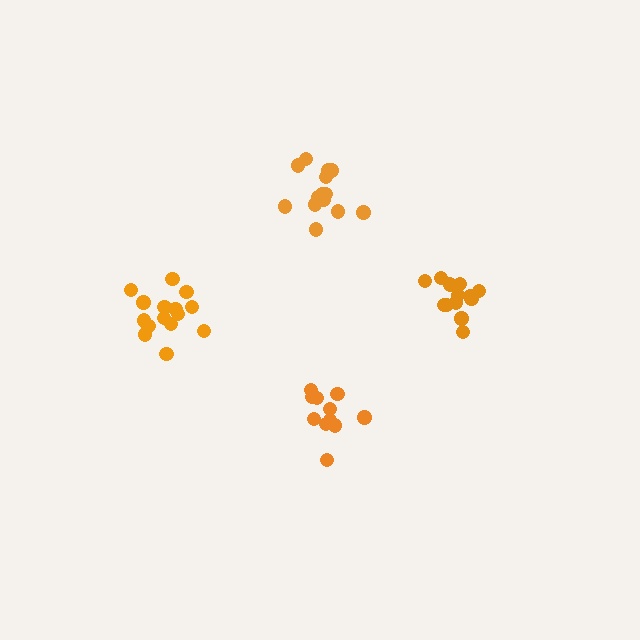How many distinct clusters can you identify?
There are 4 distinct clusters.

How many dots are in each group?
Group 1: 11 dots, Group 2: 15 dots, Group 3: 14 dots, Group 4: 13 dots (53 total).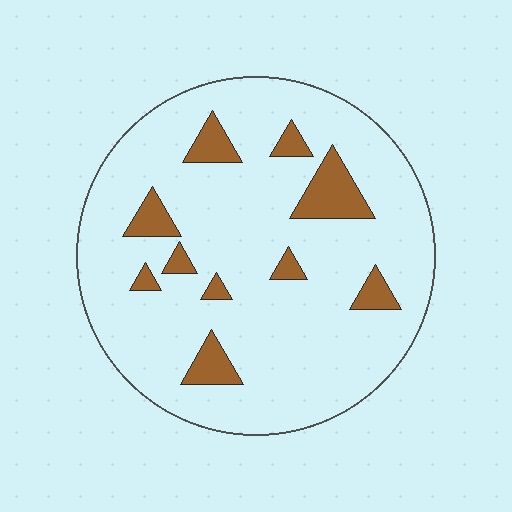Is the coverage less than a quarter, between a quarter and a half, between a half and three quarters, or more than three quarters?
Less than a quarter.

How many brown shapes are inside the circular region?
10.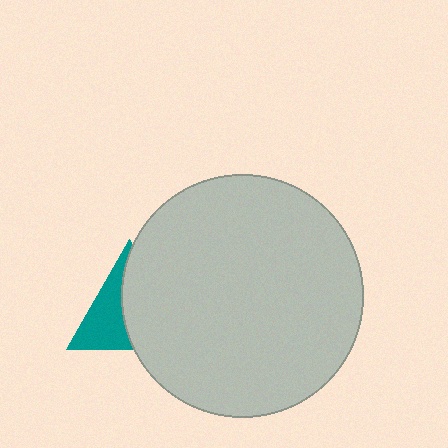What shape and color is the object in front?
The object in front is a light gray circle.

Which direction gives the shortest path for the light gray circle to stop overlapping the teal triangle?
Moving right gives the shortest separation.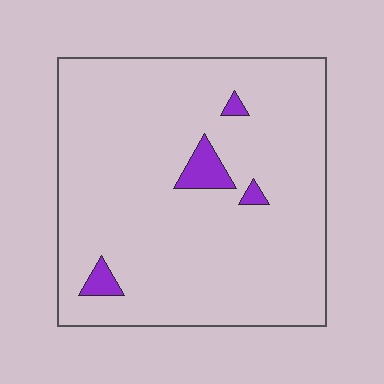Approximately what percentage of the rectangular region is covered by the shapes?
Approximately 5%.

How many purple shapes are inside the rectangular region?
4.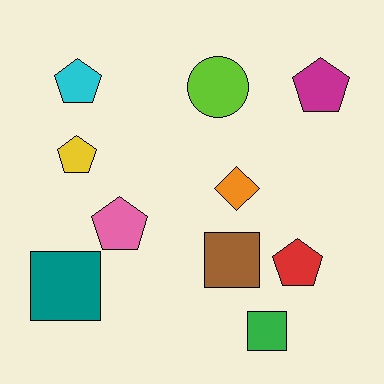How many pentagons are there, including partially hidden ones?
There are 5 pentagons.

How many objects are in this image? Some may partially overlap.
There are 10 objects.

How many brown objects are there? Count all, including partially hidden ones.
There is 1 brown object.